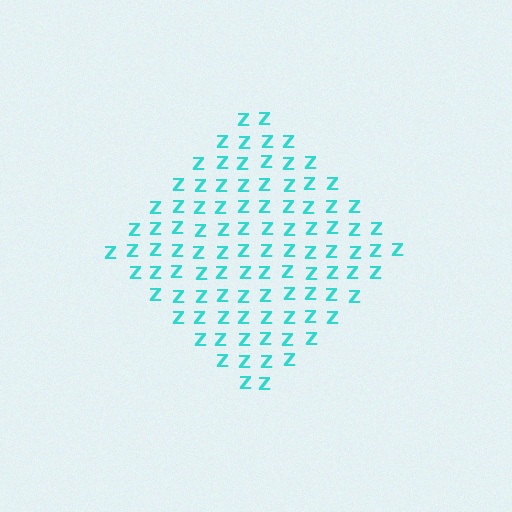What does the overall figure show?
The overall figure shows a diamond.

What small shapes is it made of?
It is made of small letter Z's.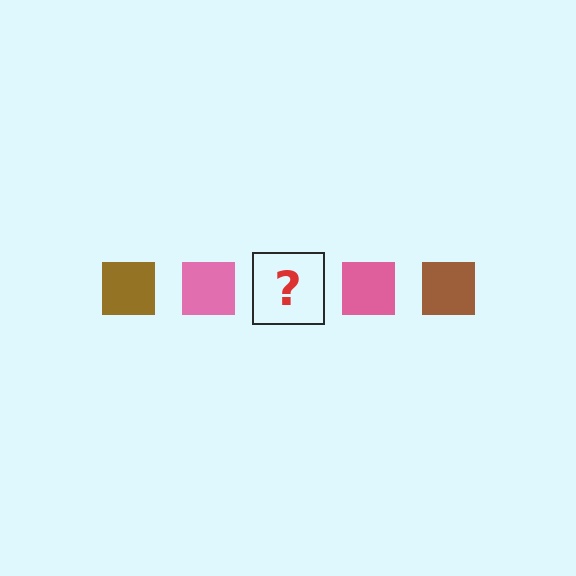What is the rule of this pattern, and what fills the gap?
The rule is that the pattern cycles through brown, pink squares. The gap should be filled with a brown square.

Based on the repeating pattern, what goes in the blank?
The blank should be a brown square.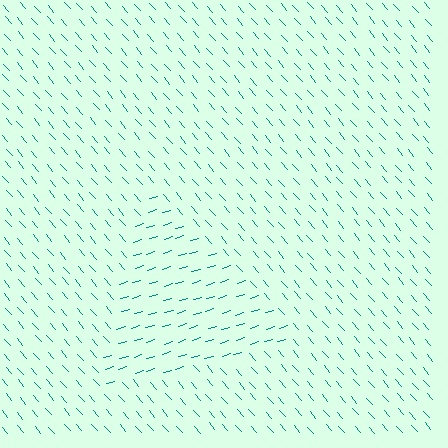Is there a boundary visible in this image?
Yes, there is a texture boundary formed by a change in line orientation.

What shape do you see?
I see a triangle.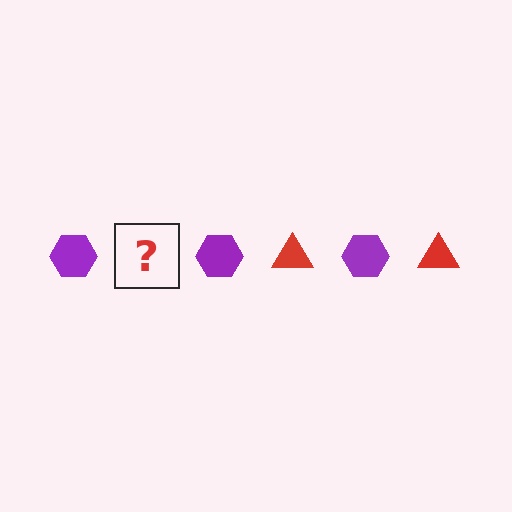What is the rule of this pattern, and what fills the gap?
The rule is that the pattern alternates between purple hexagon and red triangle. The gap should be filled with a red triangle.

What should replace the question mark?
The question mark should be replaced with a red triangle.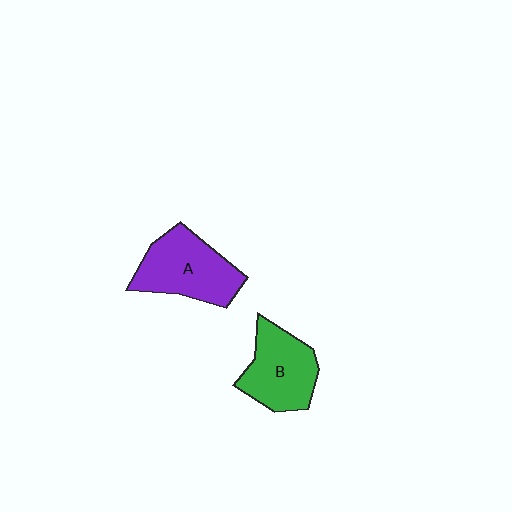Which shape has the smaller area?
Shape B (green).